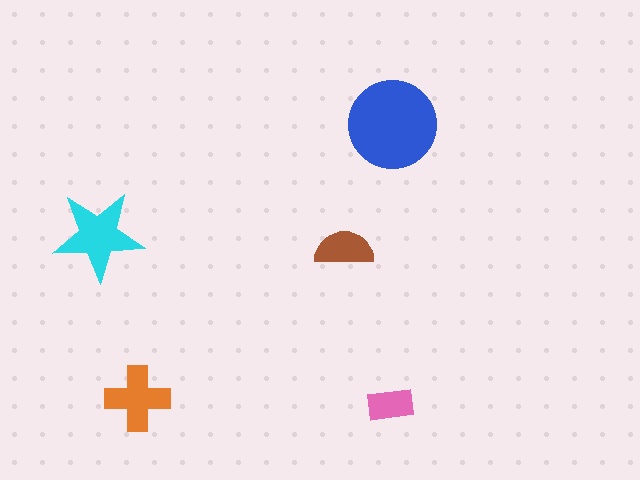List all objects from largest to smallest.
The blue circle, the cyan star, the orange cross, the brown semicircle, the pink rectangle.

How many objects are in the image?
There are 5 objects in the image.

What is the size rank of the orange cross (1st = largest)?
3rd.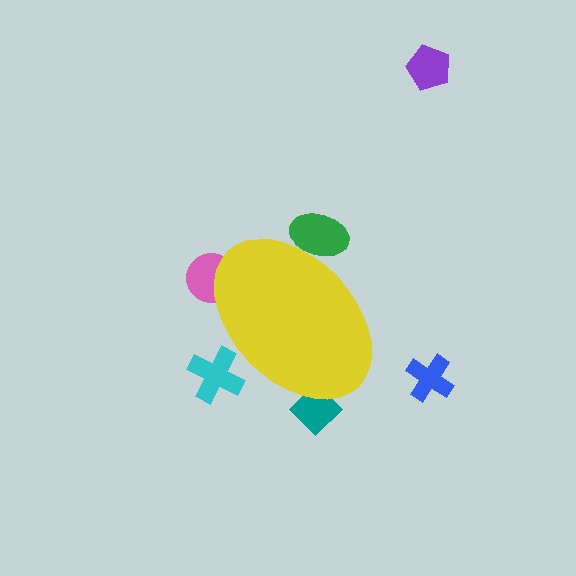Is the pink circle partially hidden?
Yes, the pink circle is partially hidden behind the yellow ellipse.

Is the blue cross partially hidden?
No, the blue cross is fully visible.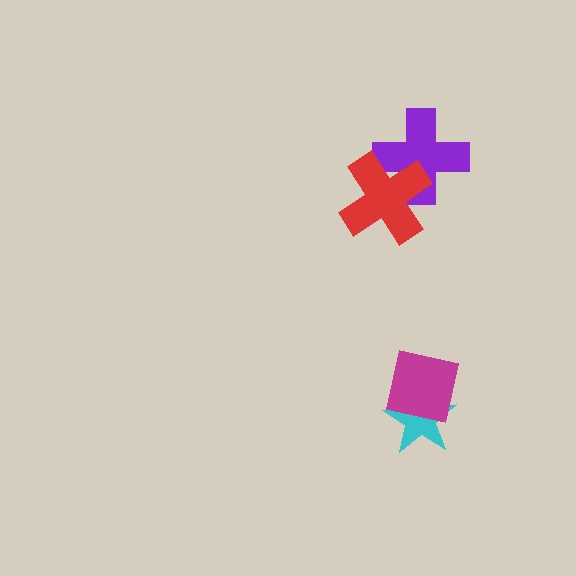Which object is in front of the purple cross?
The red cross is in front of the purple cross.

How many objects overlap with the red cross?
1 object overlaps with the red cross.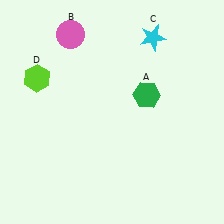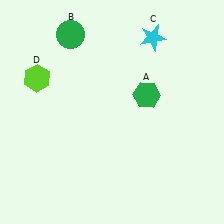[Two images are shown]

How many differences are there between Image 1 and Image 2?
There is 1 difference between the two images.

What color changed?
The circle (B) changed from pink in Image 1 to green in Image 2.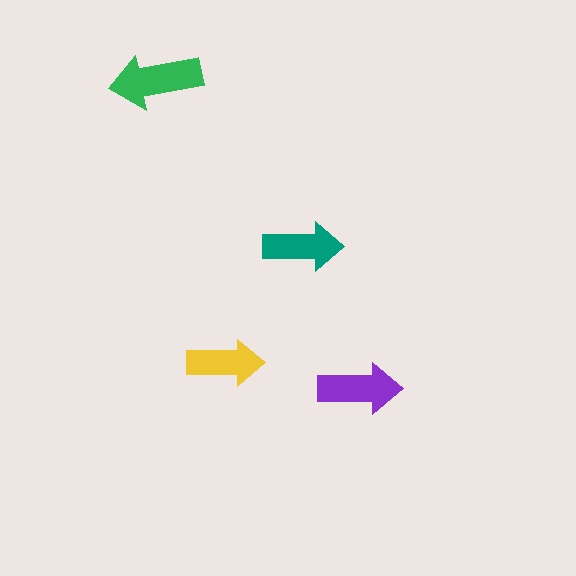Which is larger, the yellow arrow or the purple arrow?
The purple one.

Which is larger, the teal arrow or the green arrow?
The green one.